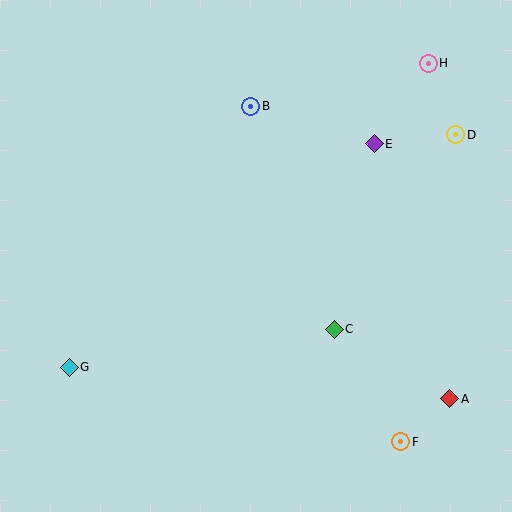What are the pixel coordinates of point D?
Point D is at (456, 135).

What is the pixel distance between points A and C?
The distance between A and C is 135 pixels.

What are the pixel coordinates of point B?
Point B is at (251, 106).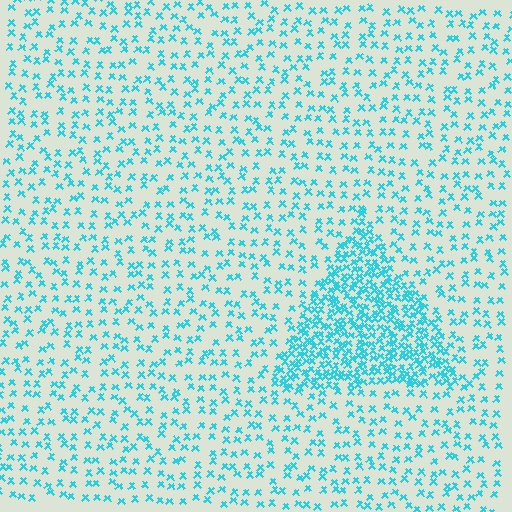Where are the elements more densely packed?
The elements are more densely packed inside the triangle boundary.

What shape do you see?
I see a triangle.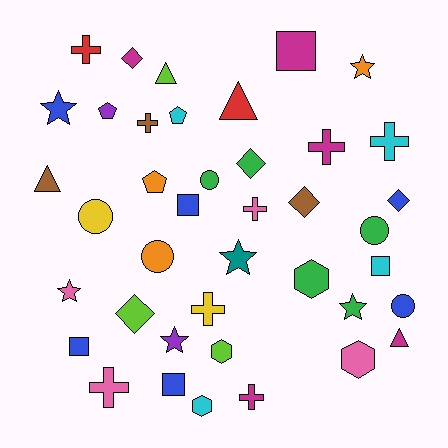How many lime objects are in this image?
There are 3 lime objects.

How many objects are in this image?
There are 40 objects.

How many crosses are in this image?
There are 8 crosses.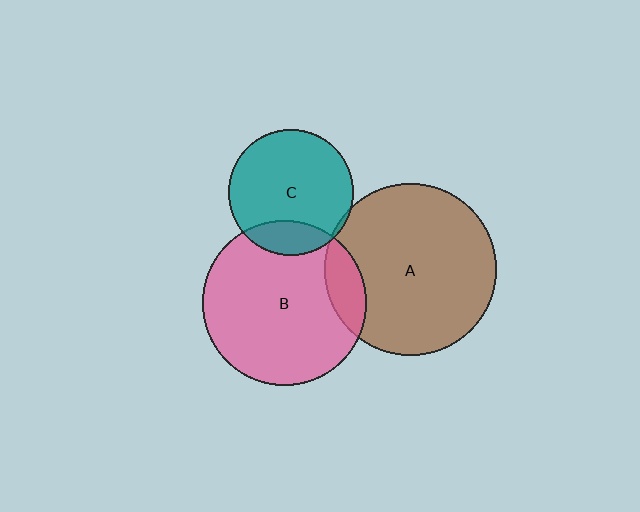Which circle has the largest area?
Circle A (brown).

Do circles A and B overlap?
Yes.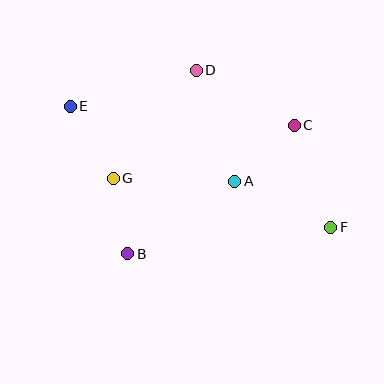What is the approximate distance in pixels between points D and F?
The distance between D and F is approximately 207 pixels.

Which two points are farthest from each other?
Points E and F are farthest from each other.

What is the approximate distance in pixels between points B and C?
The distance between B and C is approximately 210 pixels.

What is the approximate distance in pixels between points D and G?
The distance between D and G is approximately 136 pixels.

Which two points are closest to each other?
Points B and G are closest to each other.